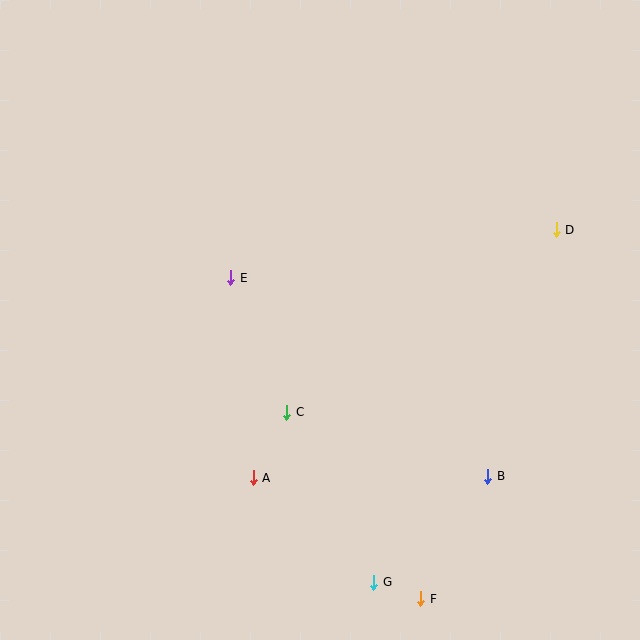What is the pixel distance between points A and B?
The distance between A and B is 234 pixels.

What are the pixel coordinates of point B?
Point B is at (488, 476).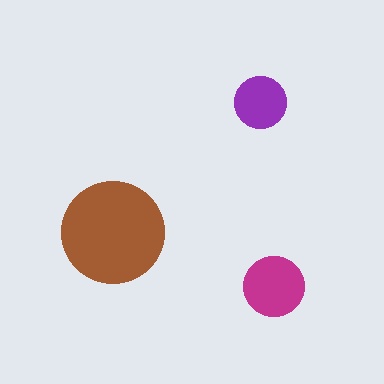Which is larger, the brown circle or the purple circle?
The brown one.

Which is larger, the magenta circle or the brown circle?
The brown one.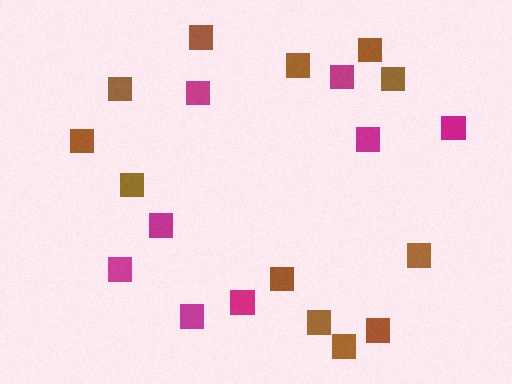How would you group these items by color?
There are 2 groups: one group of magenta squares (8) and one group of brown squares (12).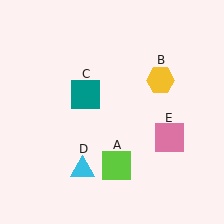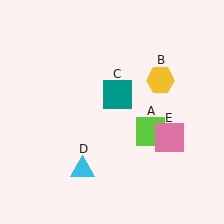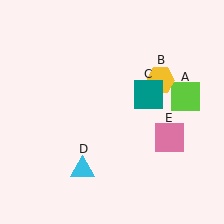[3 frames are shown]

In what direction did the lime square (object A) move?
The lime square (object A) moved up and to the right.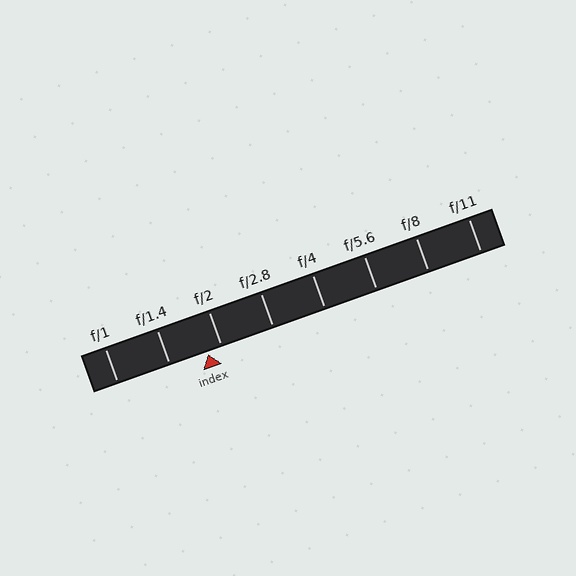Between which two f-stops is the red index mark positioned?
The index mark is between f/1.4 and f/2.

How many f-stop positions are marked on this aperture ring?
There are 8 f-stop positions marked.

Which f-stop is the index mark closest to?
The index mark is closest to f/2.